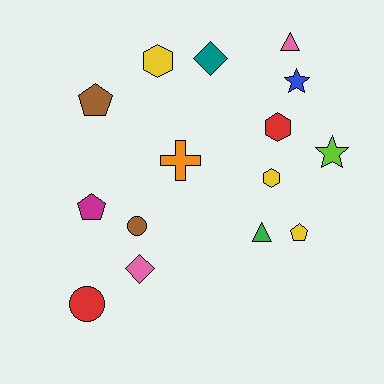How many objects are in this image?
There are 15 objects.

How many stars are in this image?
There are 2 stars.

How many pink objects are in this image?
There are 2 pink objects.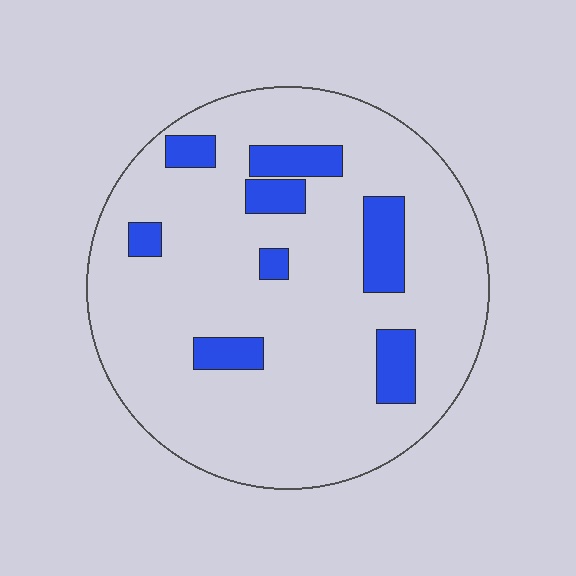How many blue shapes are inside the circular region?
8.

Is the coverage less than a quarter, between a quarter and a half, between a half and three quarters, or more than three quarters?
Less than a quarter.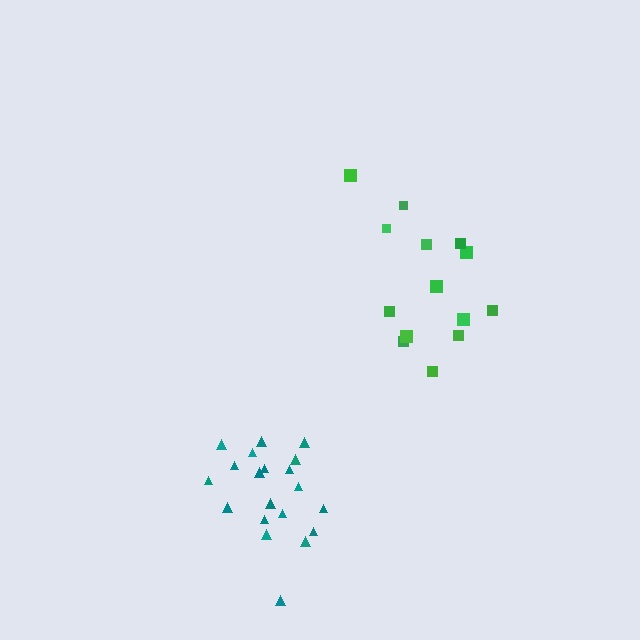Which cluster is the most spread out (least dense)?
Green.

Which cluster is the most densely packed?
Teal.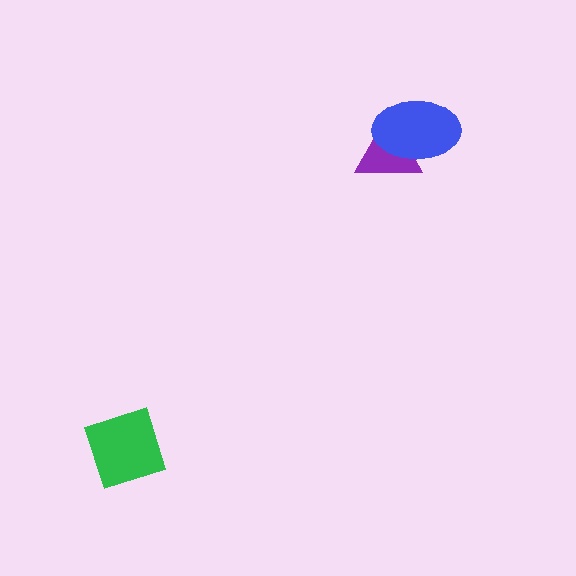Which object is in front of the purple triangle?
The blue ellipse is in front of the purple triangle.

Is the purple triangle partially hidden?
Yes, it is partially covered by another shape.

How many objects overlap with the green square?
0 objects overlap with the green square.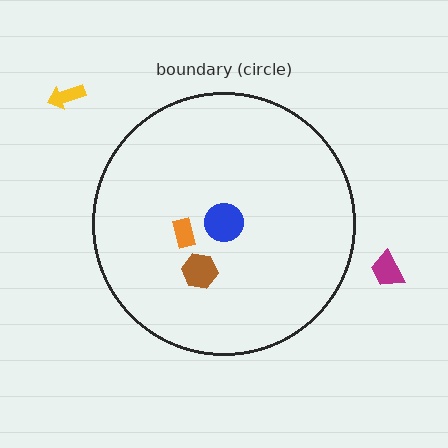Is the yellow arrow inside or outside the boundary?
Outside.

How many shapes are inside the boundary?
3 inside, 2 outside.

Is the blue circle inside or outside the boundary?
Inside.